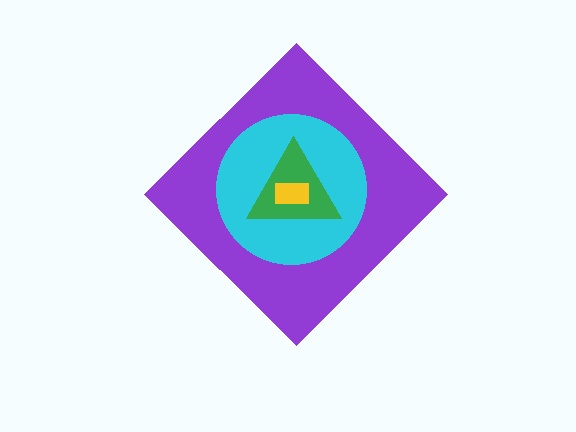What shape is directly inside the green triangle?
The yellow rectangle.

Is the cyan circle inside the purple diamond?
Yes.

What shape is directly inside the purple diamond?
The cyan circle.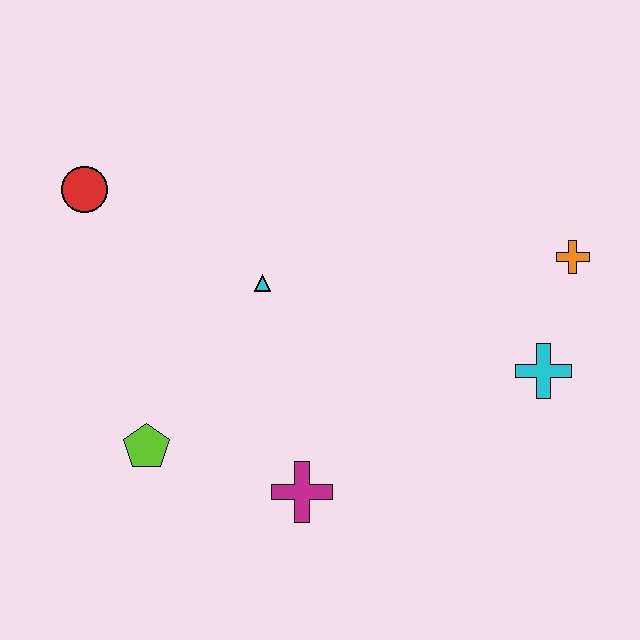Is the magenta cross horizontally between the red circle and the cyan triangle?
No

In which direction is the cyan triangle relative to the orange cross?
The cyan triangle is to the left of the orange cross.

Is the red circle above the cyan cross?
Yes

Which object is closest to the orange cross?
The cyan cross is closest to the orange cross.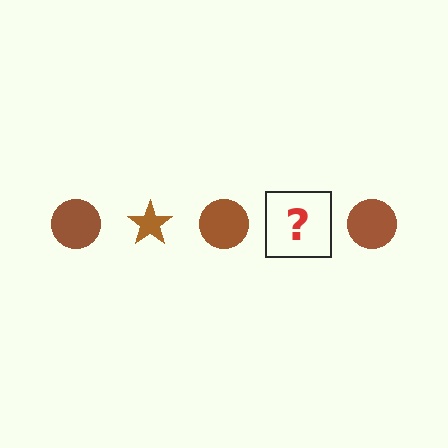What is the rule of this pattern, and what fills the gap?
The rule is that the pattern cycles through circle, star shapes in brown. The gap should be filled with a brown star.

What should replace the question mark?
The question mark should be replaced with a brown star.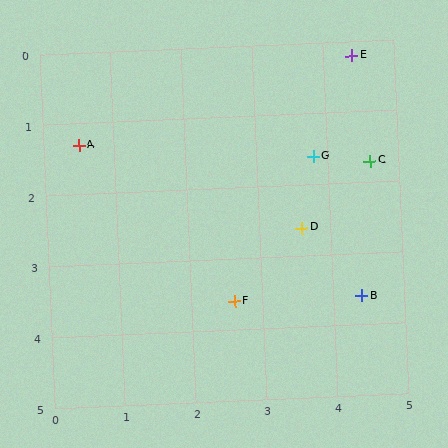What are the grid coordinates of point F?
Point F is at approximately (2.6, 3.6).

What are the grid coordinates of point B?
Point B is at approximately (4.4, 3.6).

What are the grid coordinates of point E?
Point E is at approximately (4.4, 0.2).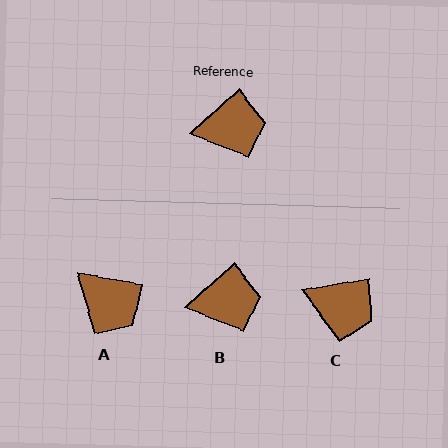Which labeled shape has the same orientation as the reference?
B.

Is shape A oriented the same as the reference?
No, it is off by about 52 degrees.